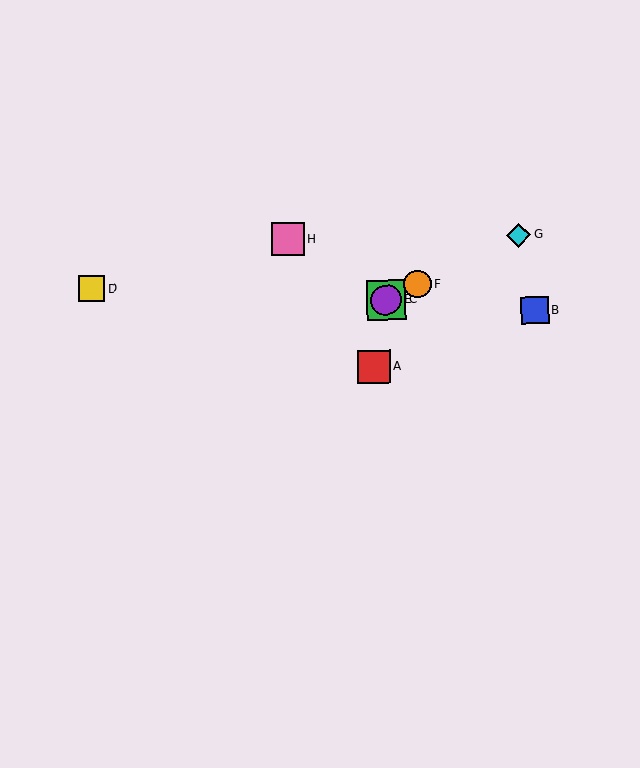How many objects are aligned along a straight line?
4 objects (C, E, F, G) are aligned along a straight line.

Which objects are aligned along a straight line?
Objects C, E, F, G are aligned along a straight line.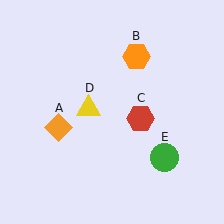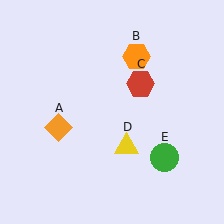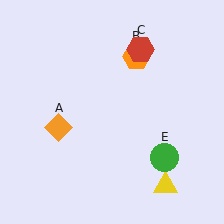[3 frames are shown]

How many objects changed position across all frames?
2 objects changed position: red hexagon (object C), yellow triangle (object D).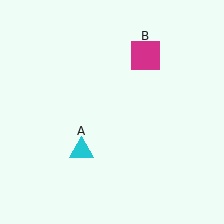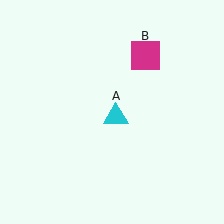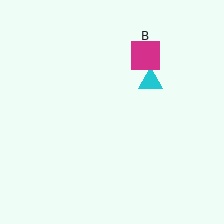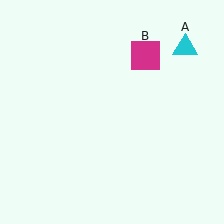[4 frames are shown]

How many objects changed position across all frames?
1 object changed position: cyan triangle (object A).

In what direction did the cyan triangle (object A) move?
The cyan triangle (object A) moved up and to the right.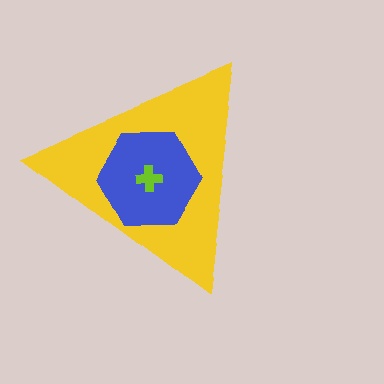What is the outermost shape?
The yellow triangle.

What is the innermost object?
The lime cross.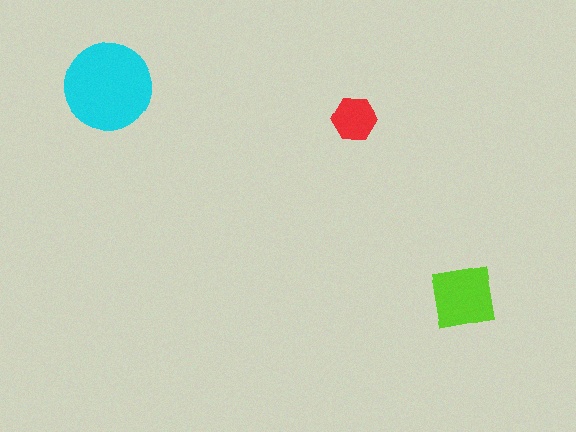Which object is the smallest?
The red hexagon.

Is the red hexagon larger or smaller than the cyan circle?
Smaller.